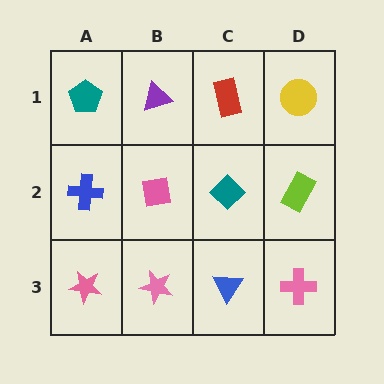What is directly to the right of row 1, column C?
A yellow circle.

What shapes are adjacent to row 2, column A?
A teal pentagon (row 1, column A), a pink star (row 3, column A), a pink square (row 2, column B).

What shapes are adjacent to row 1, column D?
A lime rectangle (row 2, column D), a red rectangle (row 1, column C).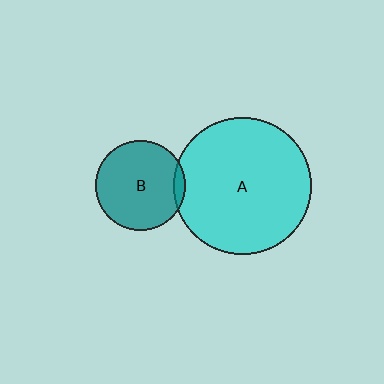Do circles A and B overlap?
Yes.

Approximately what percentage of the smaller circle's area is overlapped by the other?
Approximately 5%.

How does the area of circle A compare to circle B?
Approximately 2.3 times.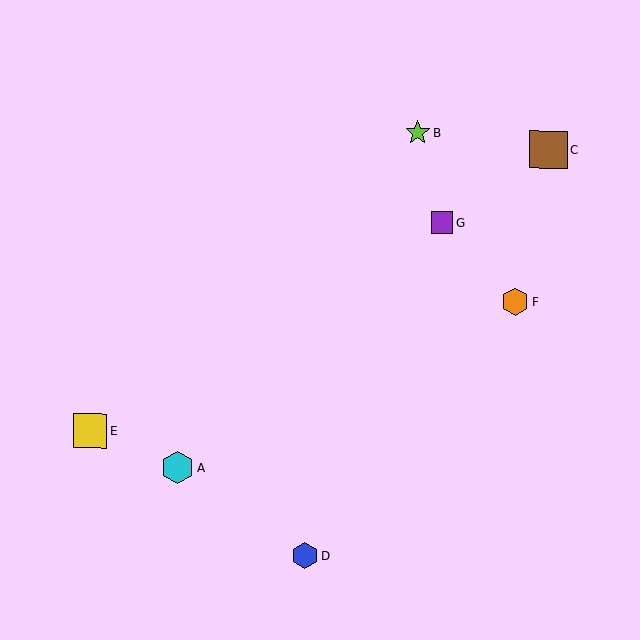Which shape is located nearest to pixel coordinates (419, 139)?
The lime star (labeled B) at (418, 132) is nearest to that location.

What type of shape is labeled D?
Shape D is a blue hexagon.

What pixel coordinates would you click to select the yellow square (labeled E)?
Click at (90, 431) to select the yellow square E.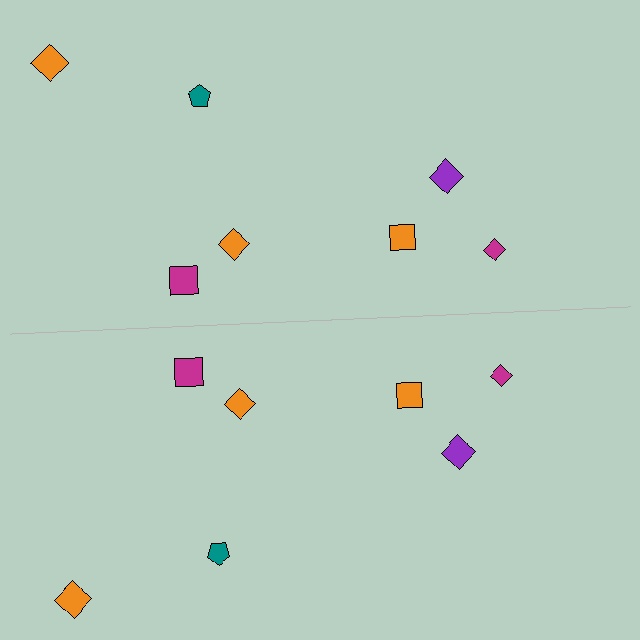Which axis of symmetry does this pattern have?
The pattern has a horizontal axis of symmetry running through the center of the image.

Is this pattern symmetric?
Yes, this pattern has bilateral (reflection) symmetry.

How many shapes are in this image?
There are 14 shapes in this image.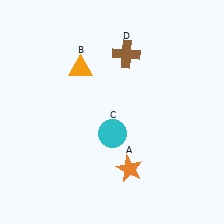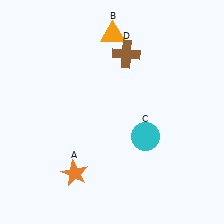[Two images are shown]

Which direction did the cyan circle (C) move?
The cyan circle (C) moved right.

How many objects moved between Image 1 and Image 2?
3 objects moved between the two images.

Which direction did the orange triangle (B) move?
The orange triangle (B) moved up.